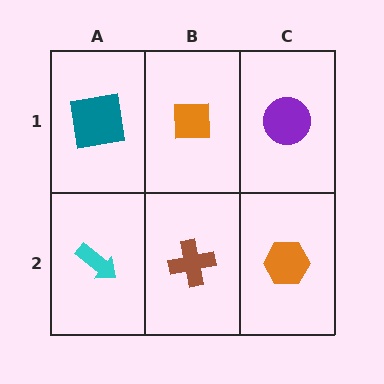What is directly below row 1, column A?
A cyan arrow.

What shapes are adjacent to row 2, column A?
A teal square (row 1, column A), a brown cross (row 2, column B).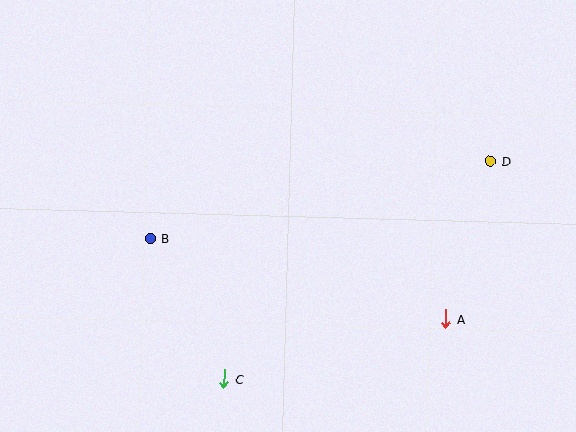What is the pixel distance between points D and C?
The distance between D and C is 344 pixels.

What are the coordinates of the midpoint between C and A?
The midpoint between C and A is at (335, 349).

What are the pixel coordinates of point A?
Point A is at (446, 319).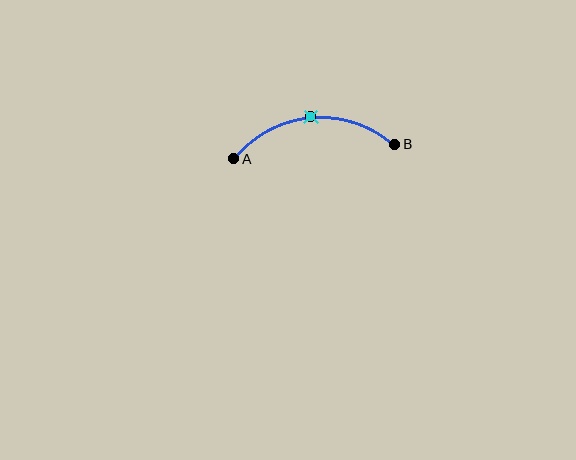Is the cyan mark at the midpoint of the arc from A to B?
Yes. The cyan mark lies on the arc at equal arc-length from both A and B — it is the arc midpoint.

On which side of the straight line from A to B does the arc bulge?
The arc bulges above the straight line connecting A and B.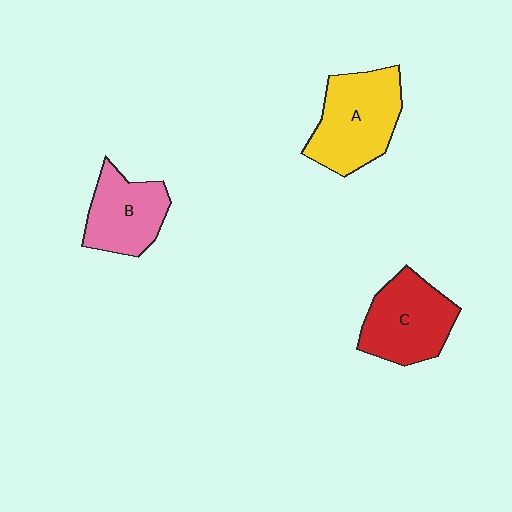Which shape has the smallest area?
Shape B (pink).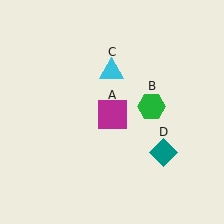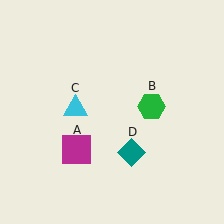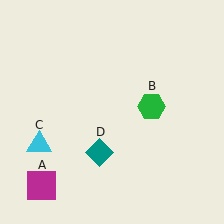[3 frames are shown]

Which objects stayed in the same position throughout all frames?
Green hexagon (object B) remained stationary.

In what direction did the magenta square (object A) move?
The magenta square (object A) moved down and to the left.